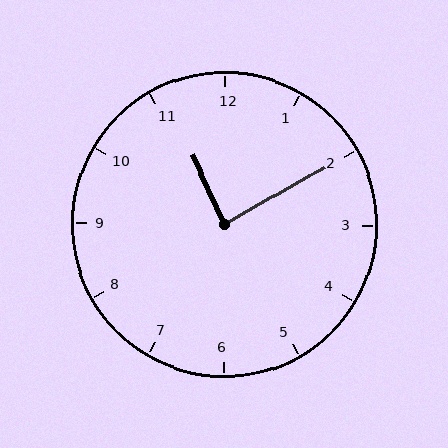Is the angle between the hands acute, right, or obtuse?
It is right.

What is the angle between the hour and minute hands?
Approximately 85 degrees.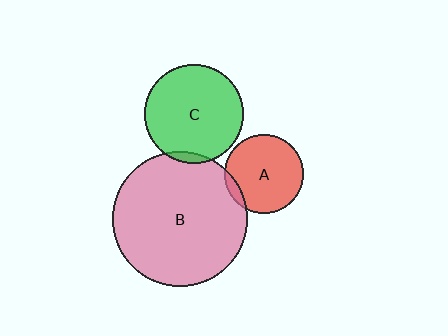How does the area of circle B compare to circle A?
Approximately 2.9 times.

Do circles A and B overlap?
Yes.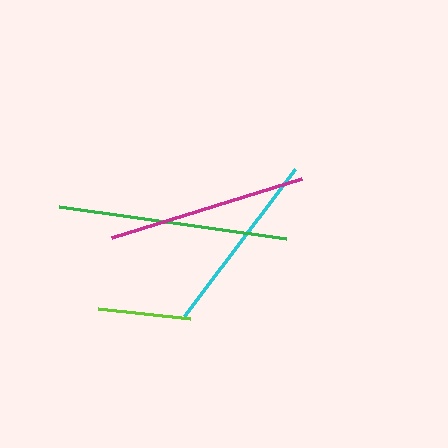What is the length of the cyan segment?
The cyan segment is approximately 185 pixels long.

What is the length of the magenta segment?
The magenta segment is approximately 199 pixels long.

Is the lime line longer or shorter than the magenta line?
The magenta line is longer than the lime line.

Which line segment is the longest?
The green line is the longest at approximately 229 pixels.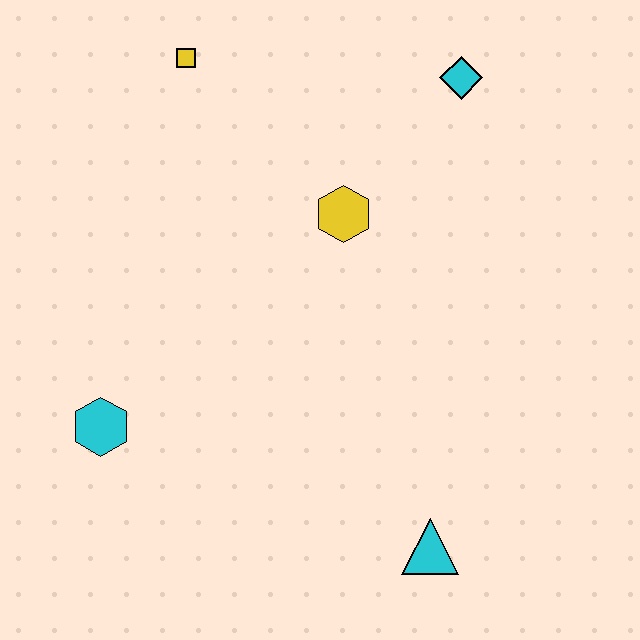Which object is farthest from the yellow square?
The cyan triangle is farthest from the yellow square.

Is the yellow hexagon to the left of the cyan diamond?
Yes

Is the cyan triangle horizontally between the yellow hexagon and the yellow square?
No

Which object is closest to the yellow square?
The yellow hexagon is closest to the yellow square.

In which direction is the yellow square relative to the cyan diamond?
The yellow square is to the left of the cyan diamond.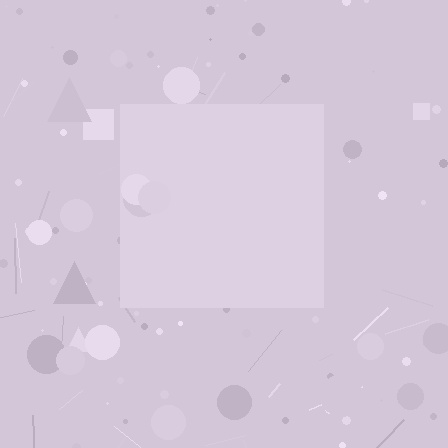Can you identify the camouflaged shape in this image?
The camouflaged shape is a square.